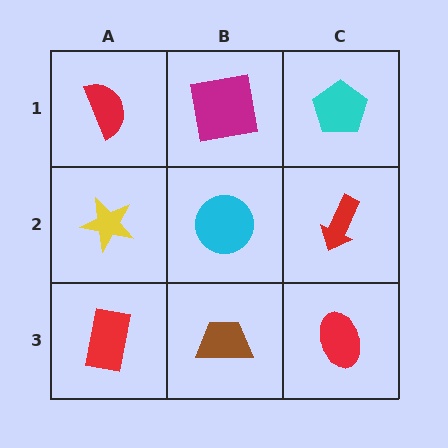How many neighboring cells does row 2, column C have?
3.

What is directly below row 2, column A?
A red rectangle.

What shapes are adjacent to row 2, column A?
A red semicircle (row 1, column A), a red rectangle (row 3, column A), a cyan circle (row 2, column B).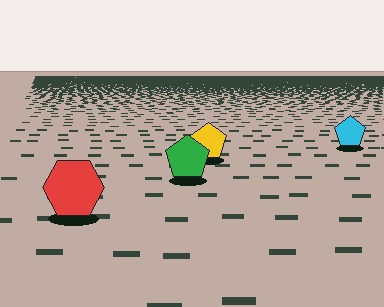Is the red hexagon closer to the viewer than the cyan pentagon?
Yes. The red hexagon is closer — you can tell from the texture gradient: the ground texture is coarser near it.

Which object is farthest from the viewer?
The cyan pentagon is farthest from the viewer. It appears smaller and the ground texture around it is denser.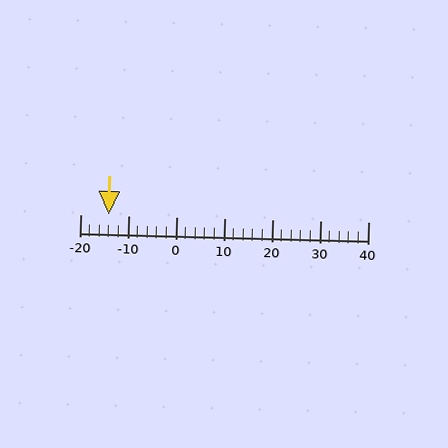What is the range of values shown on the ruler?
The ruler shows values from -20 to 40.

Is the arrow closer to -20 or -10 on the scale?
The arrow is closer to -10.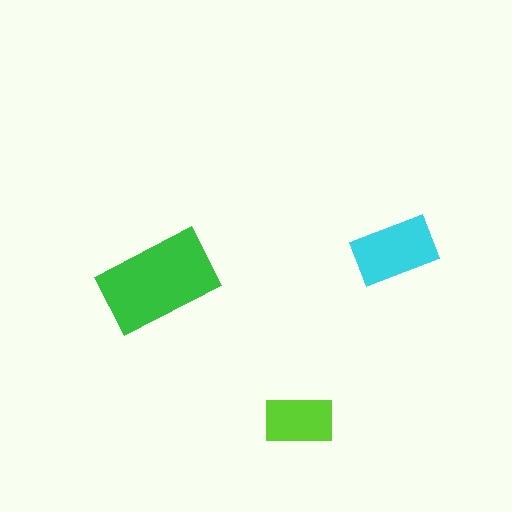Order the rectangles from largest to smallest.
the green one, the cyan one, the lime one.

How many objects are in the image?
There are 3 objects in the image.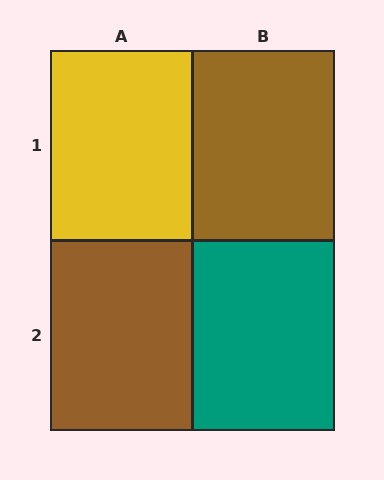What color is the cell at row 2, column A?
Brown.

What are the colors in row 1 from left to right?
Yellow, brown.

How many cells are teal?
1 cell is teal.